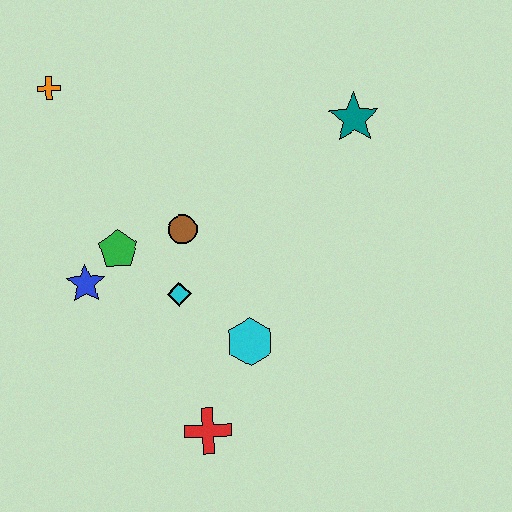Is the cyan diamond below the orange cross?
Yes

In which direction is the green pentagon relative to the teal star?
The green pentagon is to the left of the teal star.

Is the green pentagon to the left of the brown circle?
Yes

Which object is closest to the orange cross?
The green pentagon is closest to the orange cross.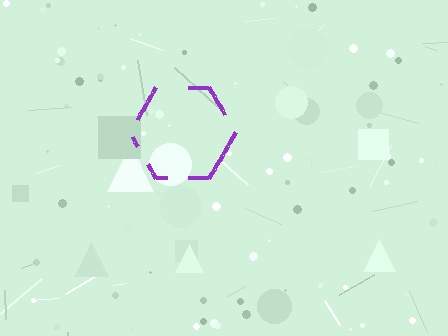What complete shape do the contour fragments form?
The contour fragments form a hexagon.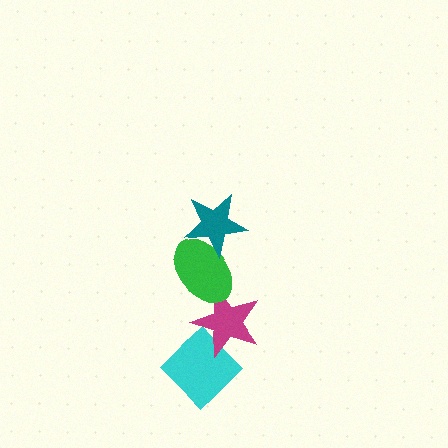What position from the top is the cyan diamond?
The cyan diamond is 4th from the top.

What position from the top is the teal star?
The teal star is 1st from the top.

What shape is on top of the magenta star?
The green ellipse is on top of the magenta star.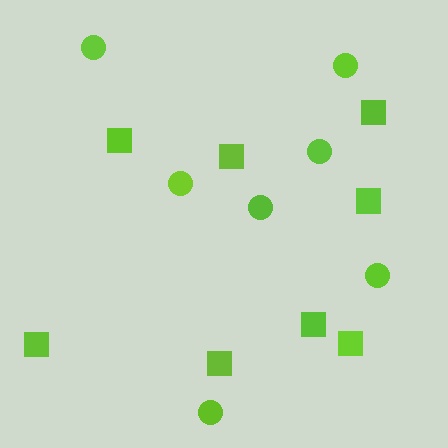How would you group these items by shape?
There are 2 groups: one group of circles (7) and one group of squares (8).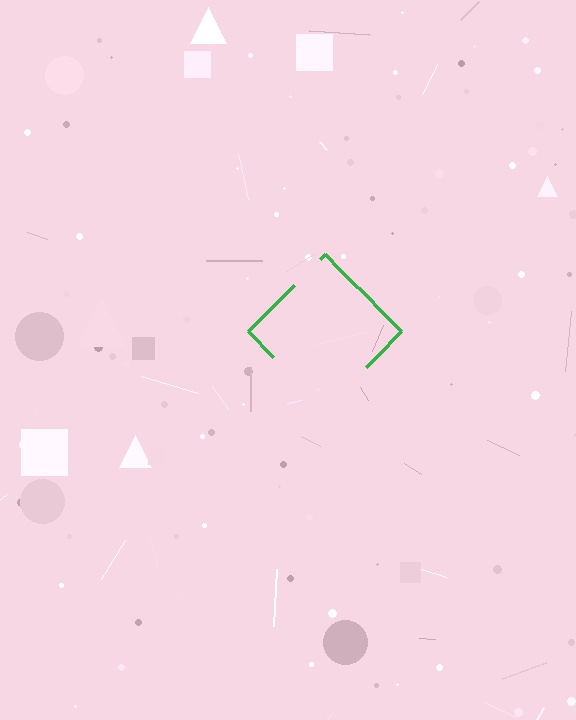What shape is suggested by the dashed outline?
The dashed outline suggests a diamond.